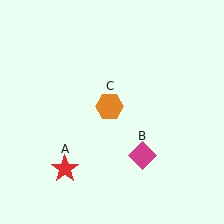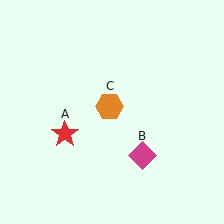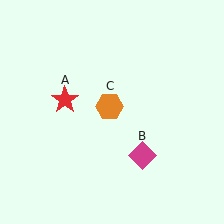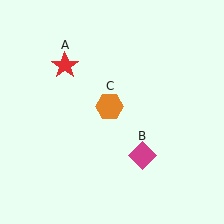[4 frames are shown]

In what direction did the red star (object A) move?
The red star (object A) moved up.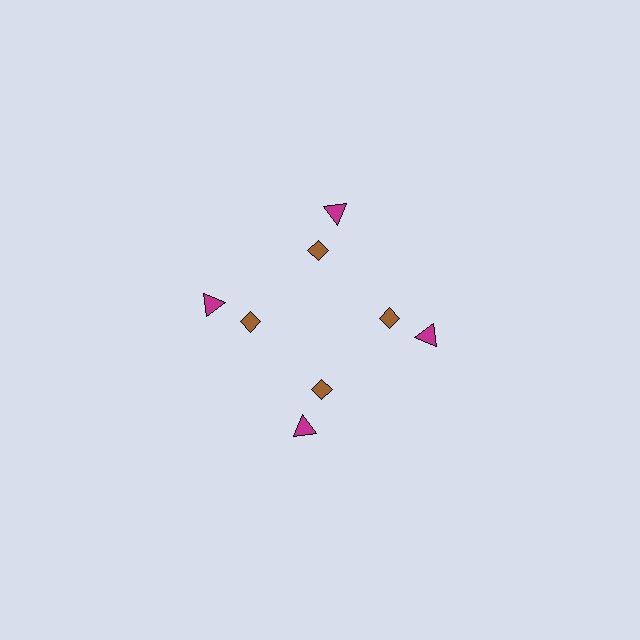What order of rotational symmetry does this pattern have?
This pattern has 4-fold rotational symmetry.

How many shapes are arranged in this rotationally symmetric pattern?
There are 8 shapes, arranged in 4 groups of 2.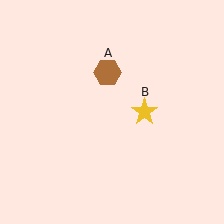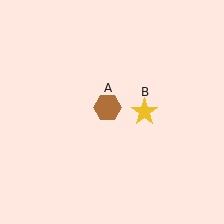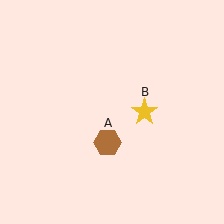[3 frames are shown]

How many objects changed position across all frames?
1 object changed position: brown hexagon (object A).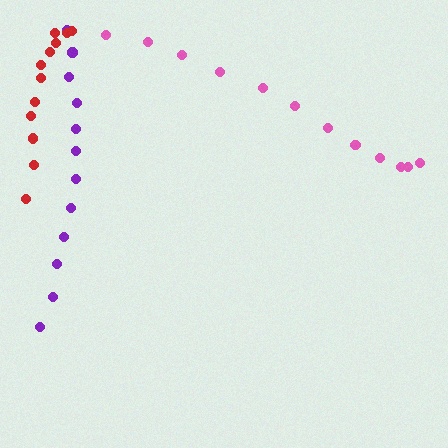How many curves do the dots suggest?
There are 3 distinct paths.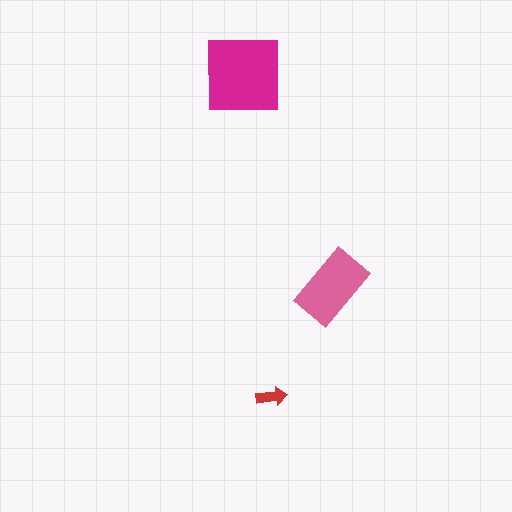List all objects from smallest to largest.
The red arrow, the pink rectangle, the magenta square.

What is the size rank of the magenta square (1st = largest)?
1st.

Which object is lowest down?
The red arrow is bottommost.